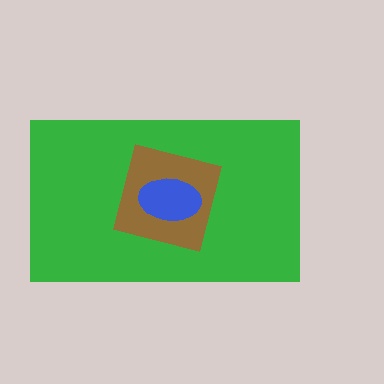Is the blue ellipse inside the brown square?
Yes.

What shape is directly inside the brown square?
The blue ellipse.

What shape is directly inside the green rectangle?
The brown square.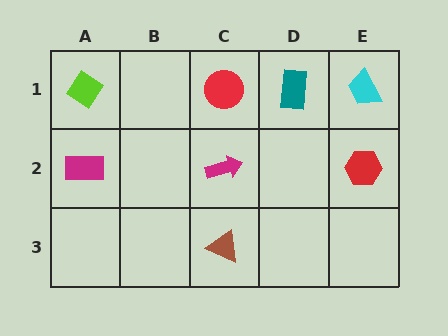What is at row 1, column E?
A cyan trapezoid.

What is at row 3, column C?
A brown triangle.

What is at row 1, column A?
A lime diamond.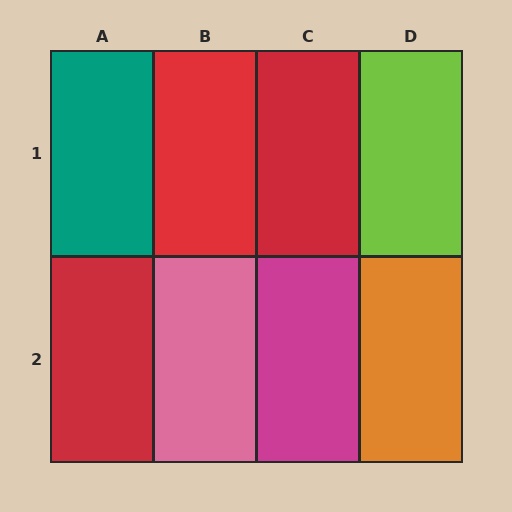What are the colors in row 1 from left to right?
Teal, red, red, lime.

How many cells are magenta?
1 cell is magenta.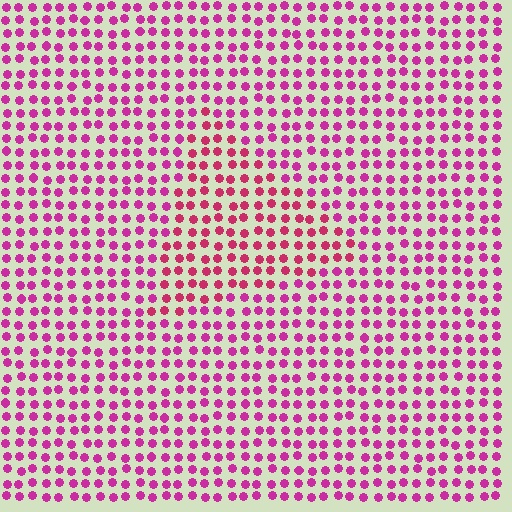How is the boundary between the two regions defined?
The boundary is defined purely by a slight shift in hue (about 22 degrees). Spacing, size, and orientation are identical on both sides.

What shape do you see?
I see a triangle.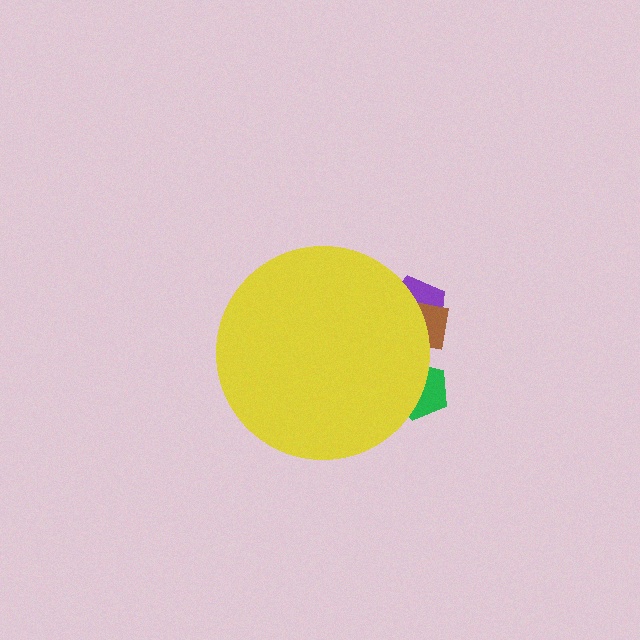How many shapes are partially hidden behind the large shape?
3 shapes are partially hidden.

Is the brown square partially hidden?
Yes, the brown square is partially hidden behind the yellow circle.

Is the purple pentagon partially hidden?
Yes, the purple pentagon is partially hidden behind the yellow circle.